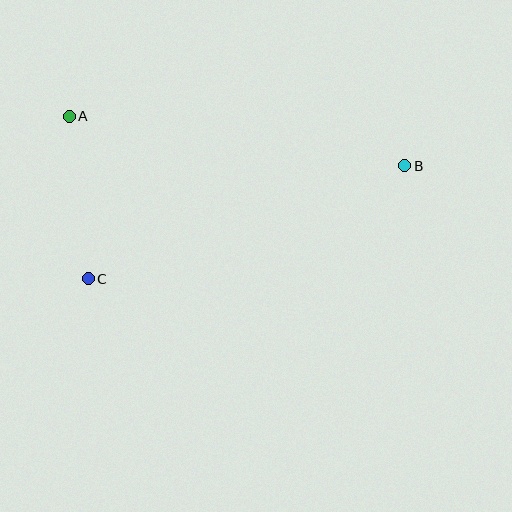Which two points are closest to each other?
Points A and C are closest to each other.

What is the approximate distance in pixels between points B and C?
The distance between B and C is approximately 336 pixels.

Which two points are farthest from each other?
Points A and B are farthest from each other.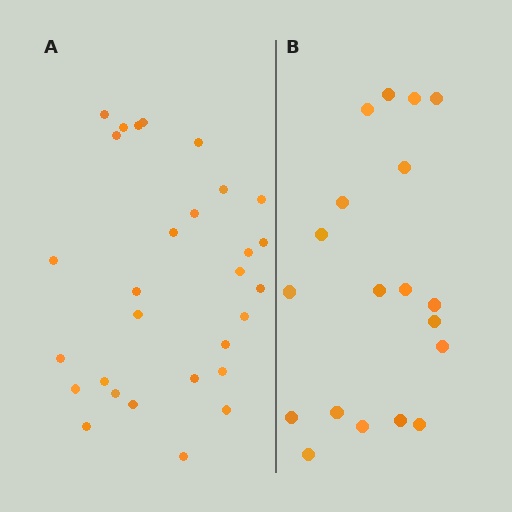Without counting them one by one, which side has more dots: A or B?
Region A (the left region) has more dots.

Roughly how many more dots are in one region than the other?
Region A has roughly 10 or so more dots than region B.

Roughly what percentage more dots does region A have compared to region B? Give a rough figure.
About 55% more.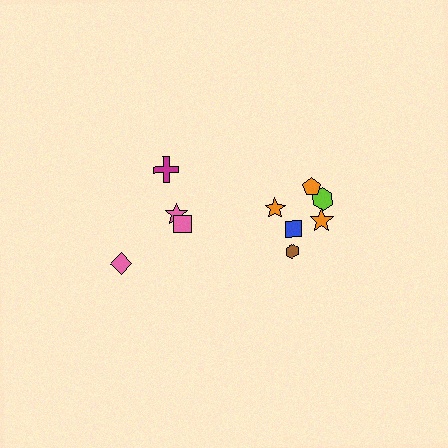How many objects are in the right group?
There are 6 objects.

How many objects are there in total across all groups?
There are 10 objects.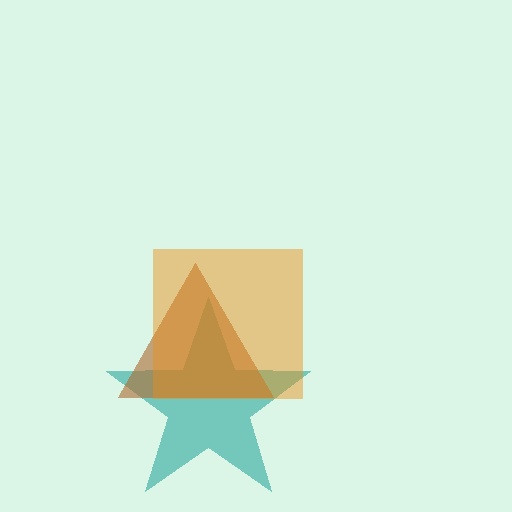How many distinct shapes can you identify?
There are 3 distinct shapes: a teal star, a brown triangle, an orange square.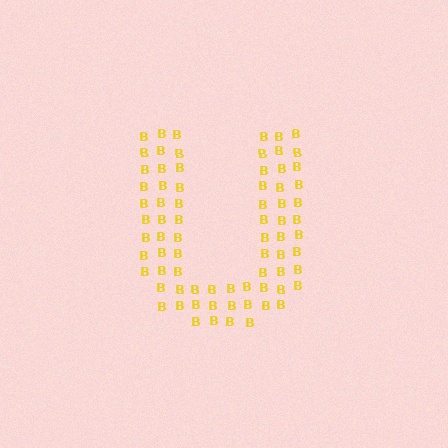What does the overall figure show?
The overall figure shows the letter U.